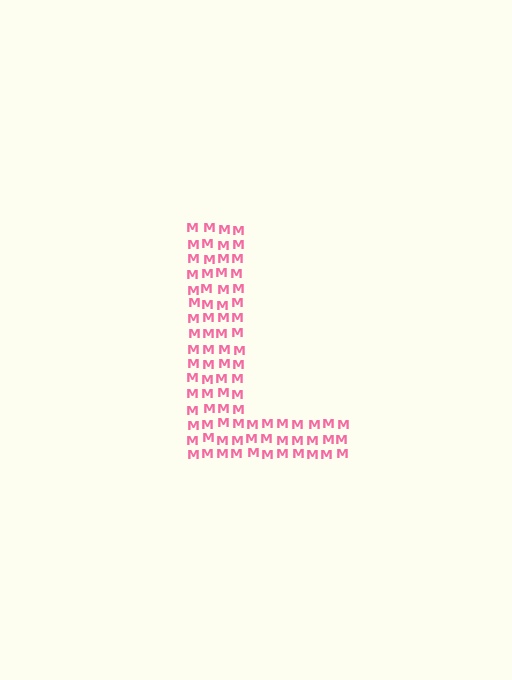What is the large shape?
The large shape is the letter L.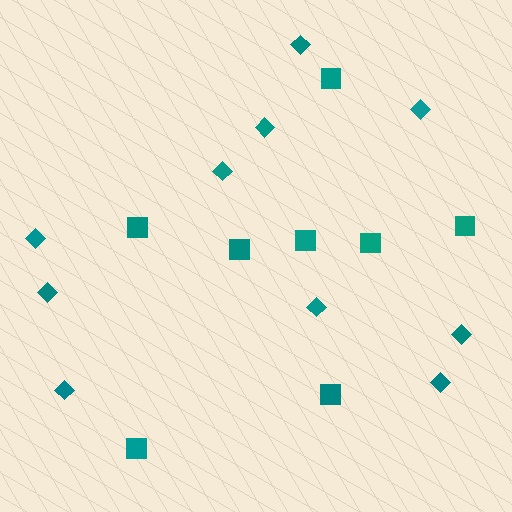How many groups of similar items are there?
There are 2 groups: one group of squares (8) and one group of diamonds (10).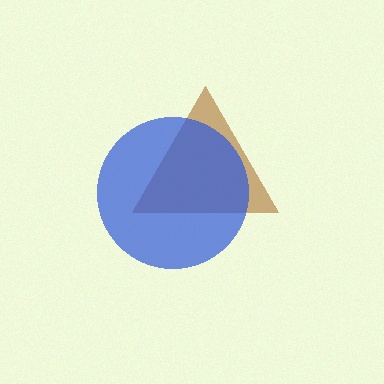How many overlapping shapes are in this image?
There are 2 overlapping shapes in the image.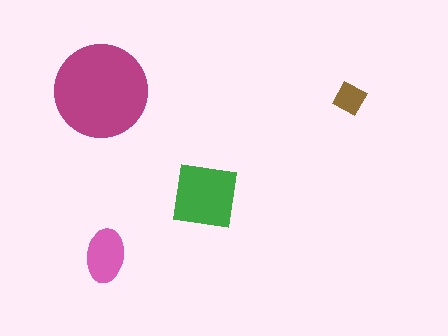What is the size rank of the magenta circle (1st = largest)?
1st.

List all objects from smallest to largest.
The brown square, the pink ellipse, the green square, the magenta circle.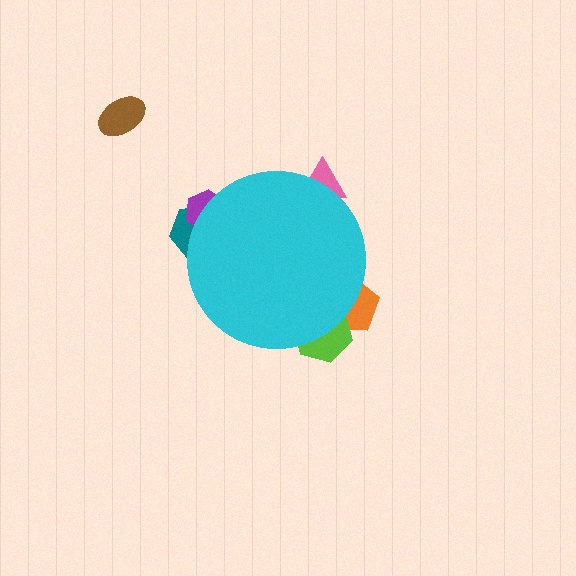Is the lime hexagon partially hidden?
Yes, the lime hexagon is partially hidden behind the cyan circle.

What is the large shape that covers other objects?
A cyan circle.